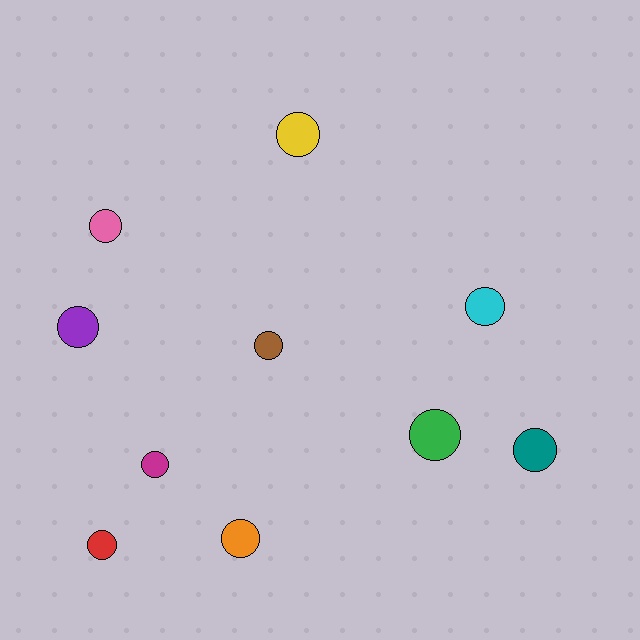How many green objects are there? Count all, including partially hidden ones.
There is 1 green object.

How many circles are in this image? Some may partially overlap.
There are 10 circles.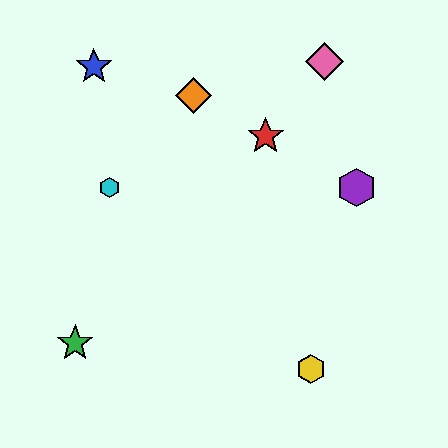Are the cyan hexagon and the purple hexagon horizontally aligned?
Yes, both are at y≈187.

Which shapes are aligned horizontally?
The purple hexagon, the cyan hexagon are aligned horizontally.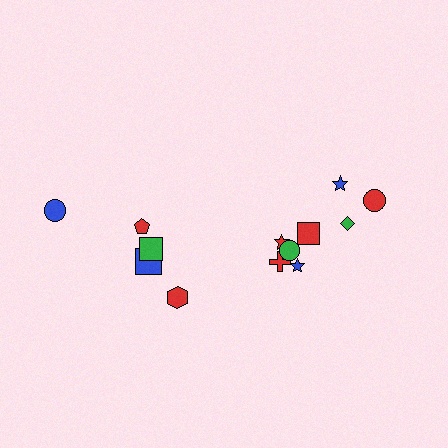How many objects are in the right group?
There are 8 objects.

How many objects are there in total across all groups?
There are 13 objects.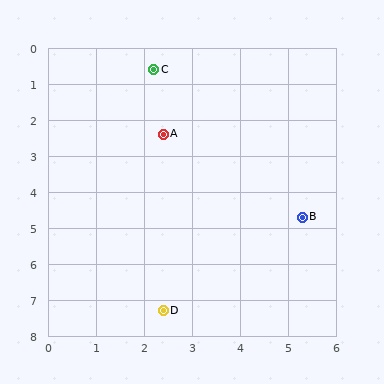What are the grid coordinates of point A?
Point A is at approximately (2.4, 2.4).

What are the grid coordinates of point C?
Point C is at approximately (2.2, 0.6).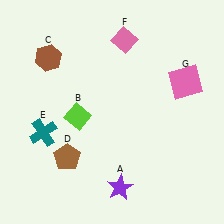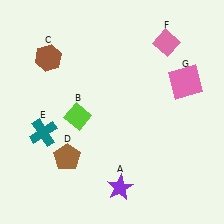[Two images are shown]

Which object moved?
The pink diamond (F) moved right.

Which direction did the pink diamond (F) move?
The pink diamond (F) moved right.